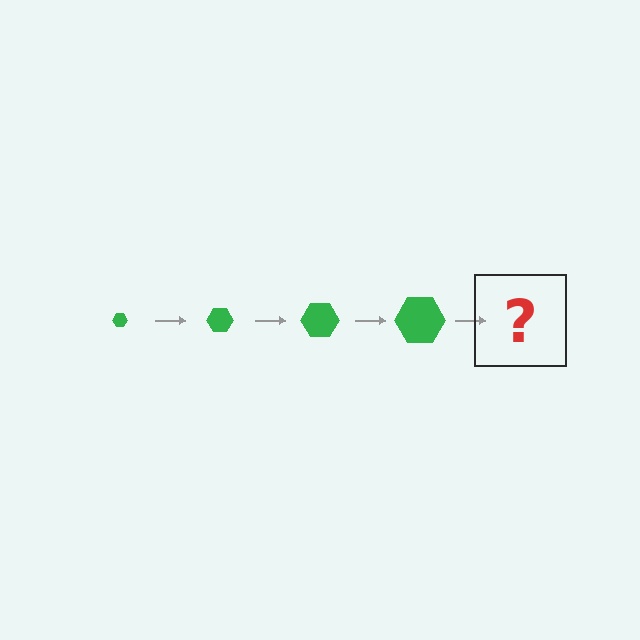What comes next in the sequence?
The next element should be a green hexagon, larger than the previous one.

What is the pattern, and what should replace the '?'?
The pattern is that the hexagon gets progressively larger each step. The '?' should be a green hexagon, larger than the previous one.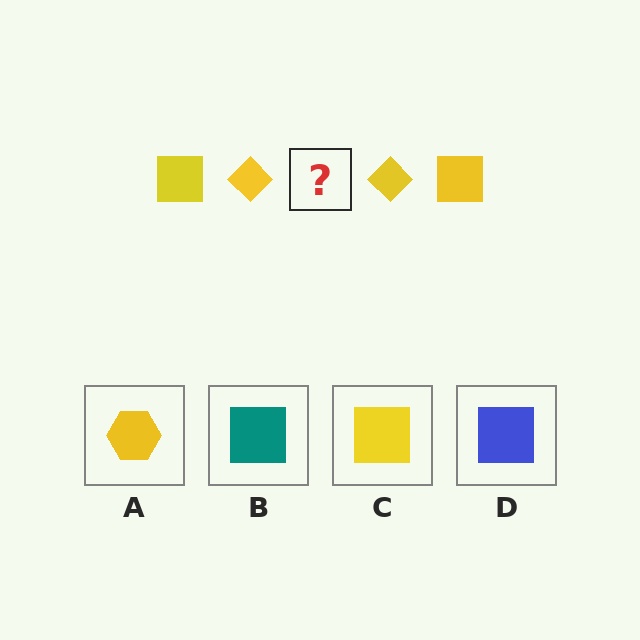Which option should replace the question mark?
Option C.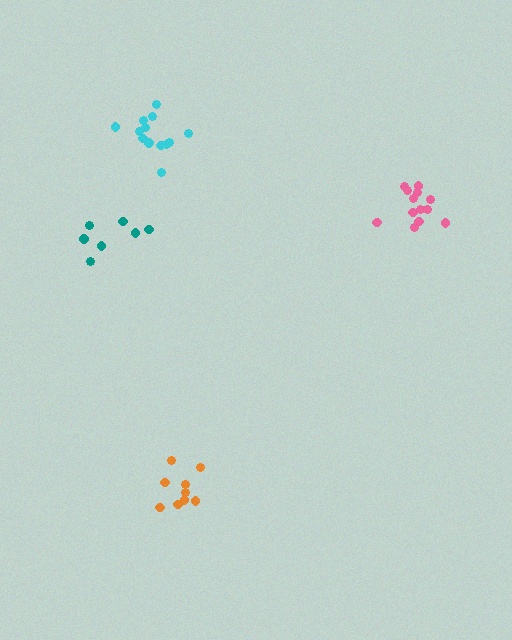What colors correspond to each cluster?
The clusters are colored: pink, teal, orange, cyan.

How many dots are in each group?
Group 1: 13 dots, Group 2: 7 dots, Group 3: 9 dots, Group 4: 13 dots (42 total).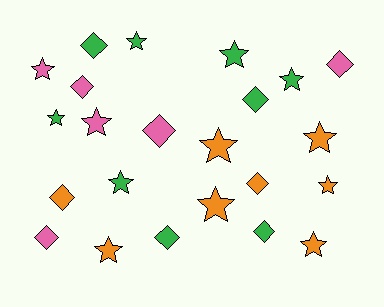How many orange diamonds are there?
There are 2 orange diamonds.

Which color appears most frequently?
Green, with 9 objects.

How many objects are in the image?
There are 23 objects.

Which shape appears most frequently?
Star, with 13 objects.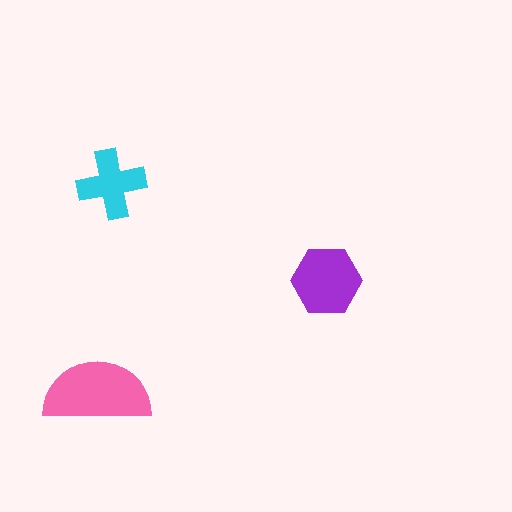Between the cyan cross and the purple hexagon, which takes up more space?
The purple hexagon.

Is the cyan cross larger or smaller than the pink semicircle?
Smaller.